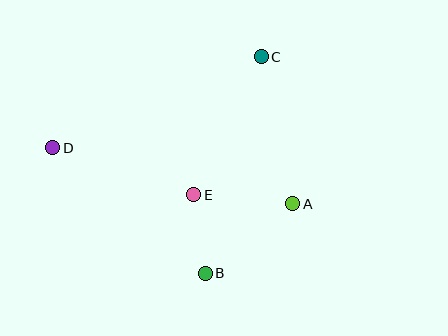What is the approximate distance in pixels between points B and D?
The distance between B and D is approximately 197 pixels.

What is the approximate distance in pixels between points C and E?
The distance between C and E is approximately 154 pixels.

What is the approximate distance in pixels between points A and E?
The distance between A and E is approximately 99 pixels.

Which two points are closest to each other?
Points B and E are closest to each other.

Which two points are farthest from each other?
Points A and D are farthest from each other.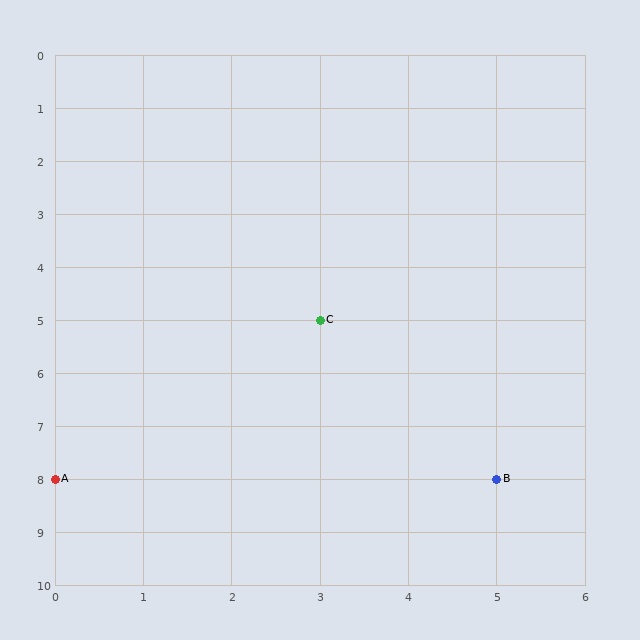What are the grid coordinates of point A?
Point A is at grid coordinates (0, 8).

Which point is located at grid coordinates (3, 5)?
Point C is at (3, 5).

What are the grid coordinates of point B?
Point B is at grid coordinates (5, 8).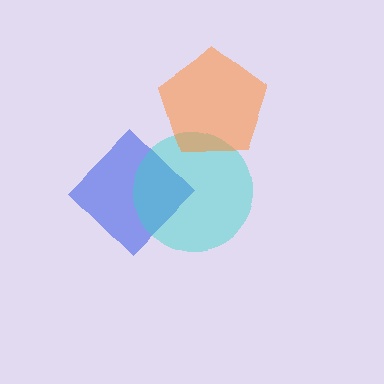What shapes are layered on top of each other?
The layered shapes are: a blue diamond, a cyan circle, an orange pentagon.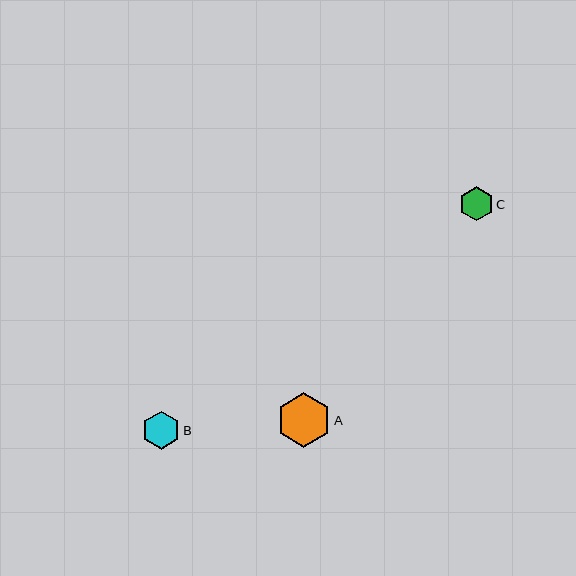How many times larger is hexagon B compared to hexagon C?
Hexagon B is approximately 1.1 times the size of hexagon C.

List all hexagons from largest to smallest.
From largest to smallest: A, B, C.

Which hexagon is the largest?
Hexagon A is the largest with a size of approximately 55 pixels.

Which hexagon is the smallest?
Hexagon C is the smallest with a size of approximately 34 pixels.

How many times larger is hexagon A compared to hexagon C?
Hexagon A is approximately 1.6 times the size of hexagon C.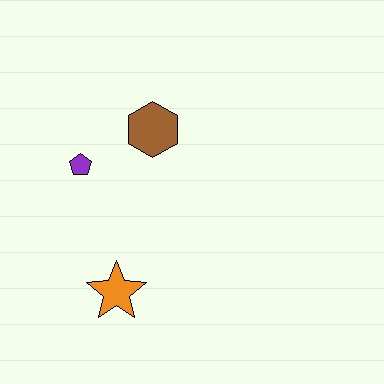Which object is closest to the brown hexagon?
The purple pentagon is closest to the brown hexagon.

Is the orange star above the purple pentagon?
No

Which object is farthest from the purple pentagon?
The orange star is farthest from the purple pentagon.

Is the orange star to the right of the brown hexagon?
No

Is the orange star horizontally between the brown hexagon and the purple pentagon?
Yes